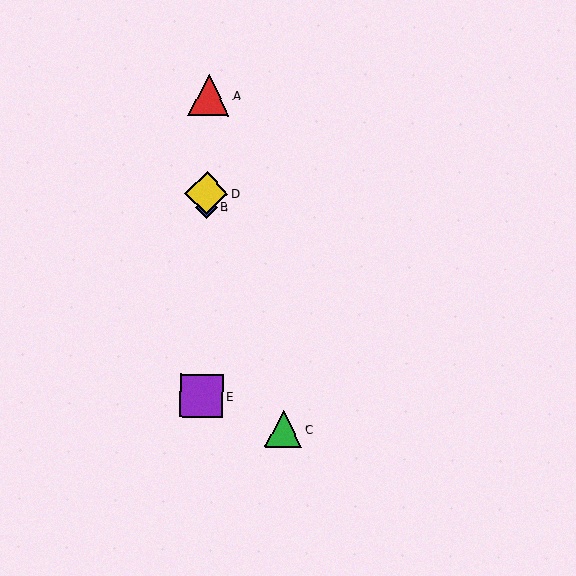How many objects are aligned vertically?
4 objects (A, B, D, E) are aligned vertically.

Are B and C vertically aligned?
No, B is at x≈206 and C is at x≈284.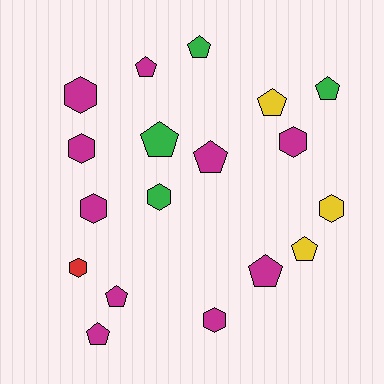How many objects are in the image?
There are 18 objects.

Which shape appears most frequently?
Pentagon, with 10 objects.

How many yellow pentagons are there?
There are 2 yellow pentagons.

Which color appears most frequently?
Magenta, with 10 objects.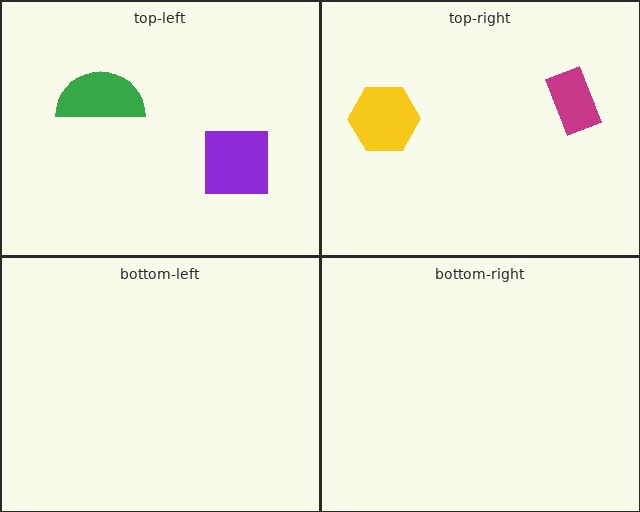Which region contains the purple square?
The top-left region.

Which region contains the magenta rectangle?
The top-right region.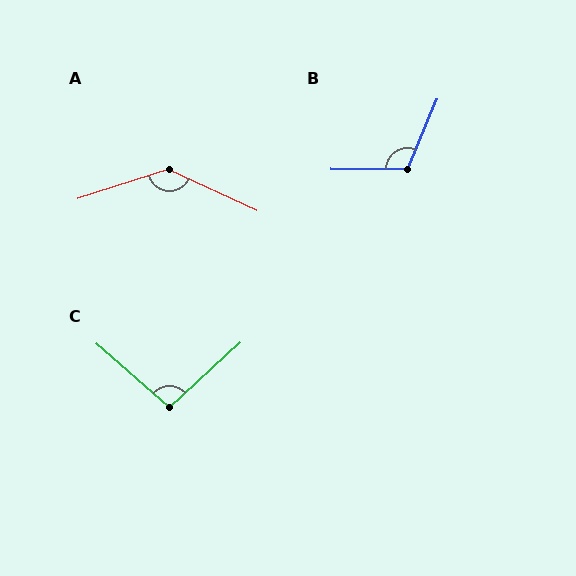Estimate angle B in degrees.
Approximately 112 degrees.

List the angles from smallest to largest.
C (96°), B (112°), A (137°).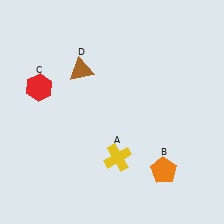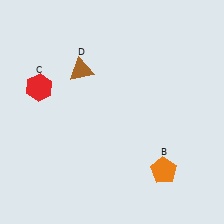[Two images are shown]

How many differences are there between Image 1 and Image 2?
There is 1 difference between the two images.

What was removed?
The yellow cross (A) was removed in Image 2.